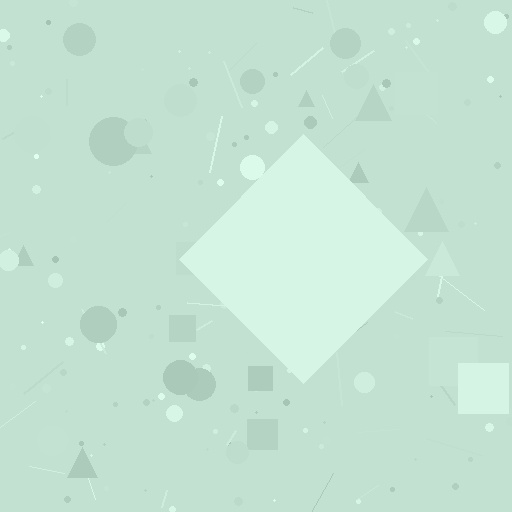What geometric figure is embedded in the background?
A diamond is embedded in the background.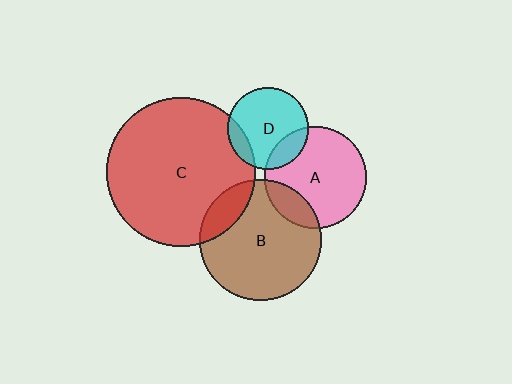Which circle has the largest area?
Circle C (red).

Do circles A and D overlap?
Yes.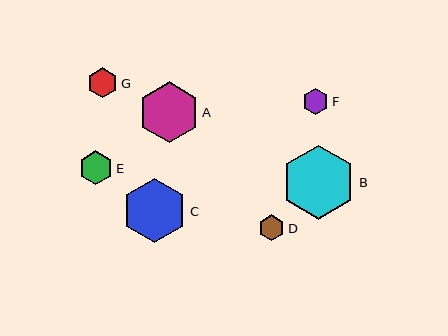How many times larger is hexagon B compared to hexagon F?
Hexagon B is approximately 2.8 times the size of hexagon F.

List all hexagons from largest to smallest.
From largest to smallest: B, C, A, E, G, F, D.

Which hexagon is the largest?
Hexagon B is the largest with a size of approximately 74 pixels.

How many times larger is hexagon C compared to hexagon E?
Hexagon C is approximately 1.9 times the size of hexagon E.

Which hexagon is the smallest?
Hexagon D is the smallest with a size of approximately 26 pixels.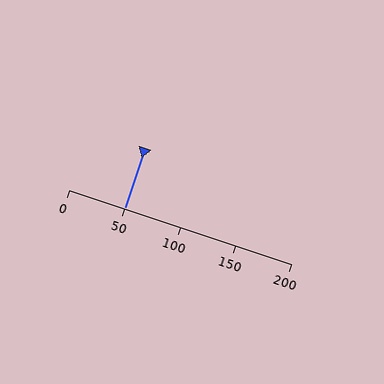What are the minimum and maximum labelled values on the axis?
The axis runs from 0 to 200.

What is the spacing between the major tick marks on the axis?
The major ticks are spaced 50 apart.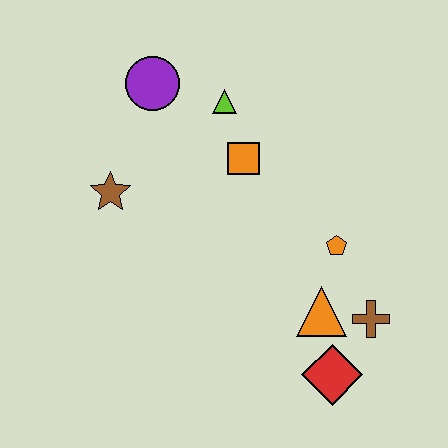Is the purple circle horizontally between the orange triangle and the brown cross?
No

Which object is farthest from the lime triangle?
The red diamond is farthest from the lime triangle.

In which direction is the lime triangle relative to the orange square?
The lime triangle is above the orange square.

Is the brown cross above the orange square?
No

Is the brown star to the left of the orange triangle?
Yes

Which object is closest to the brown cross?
The orange triangle is closest to the brown cross.